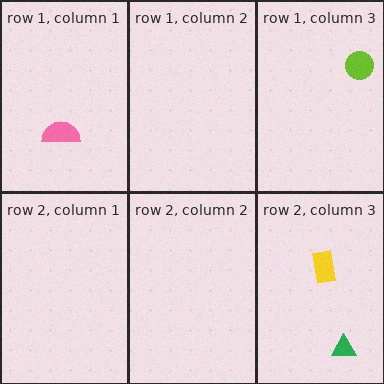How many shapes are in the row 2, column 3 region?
2.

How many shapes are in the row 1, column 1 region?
1.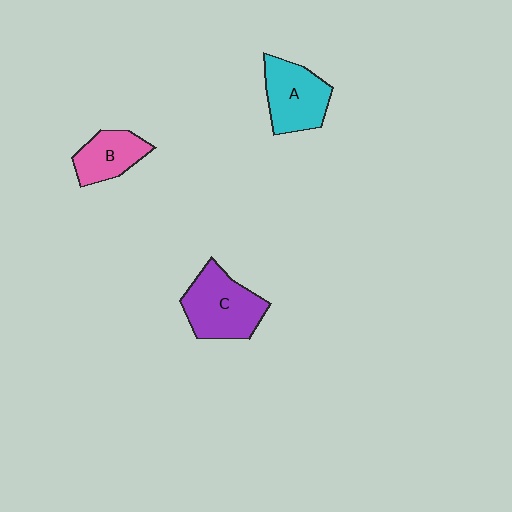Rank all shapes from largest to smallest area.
From largest to smallest: C (purple), A (cyan), B (pink).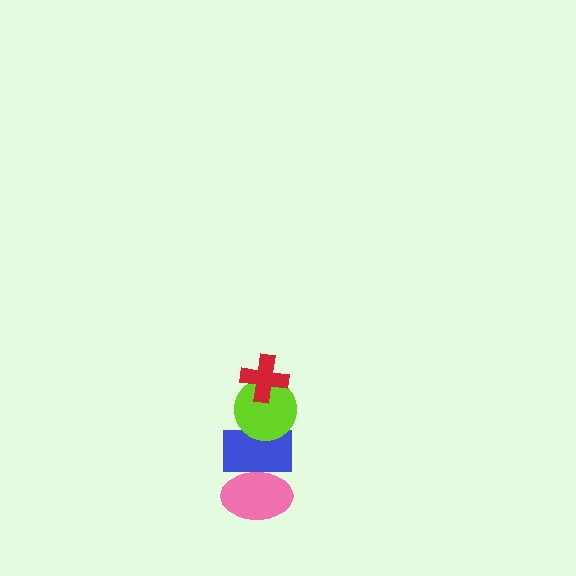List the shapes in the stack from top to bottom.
From top to bottom: the red cross, the lime circle, the blue rectangle, the pink ellipse.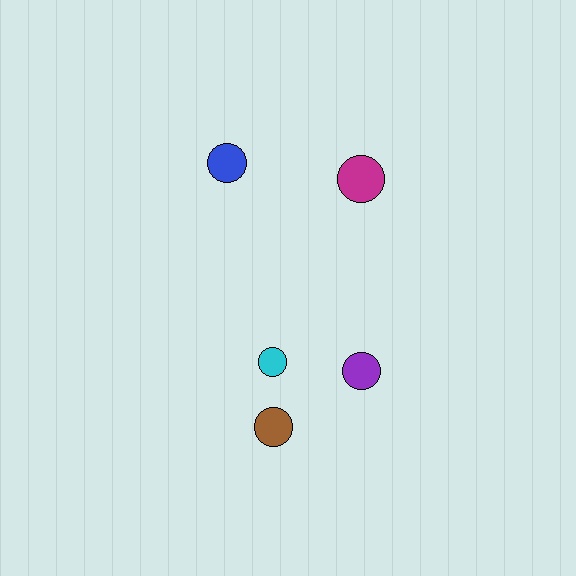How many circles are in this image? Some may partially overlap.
There are 5 circles.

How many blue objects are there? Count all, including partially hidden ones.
There is 1 blue object.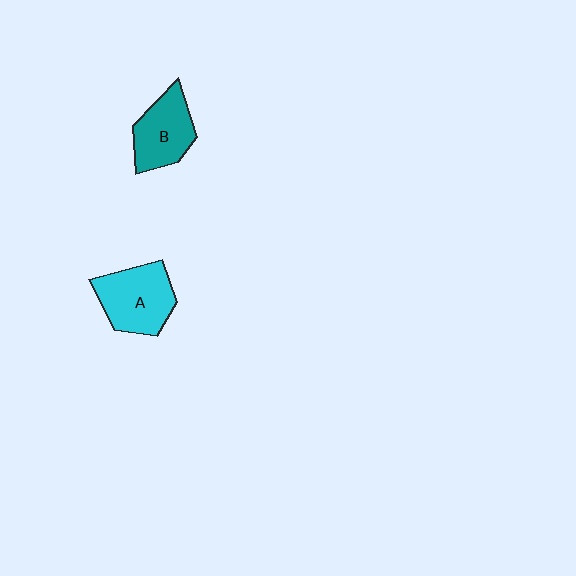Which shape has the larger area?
Shape A (cyan).